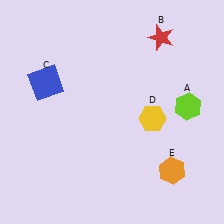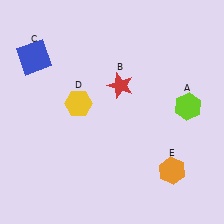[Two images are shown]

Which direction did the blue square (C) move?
The blue square (C) moved up.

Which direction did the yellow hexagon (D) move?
The yellow hexagon (D) moved left.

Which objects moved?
The objects that moved are: the red star (B), the blue square (C), the yellow hexagon (D).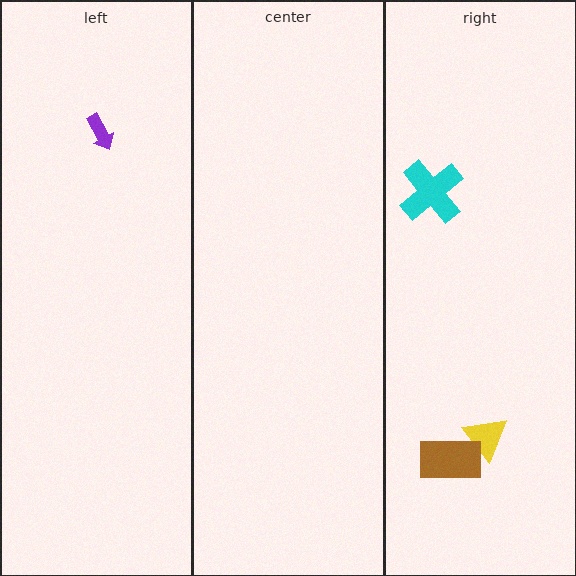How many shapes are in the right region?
3.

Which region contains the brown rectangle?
The right region.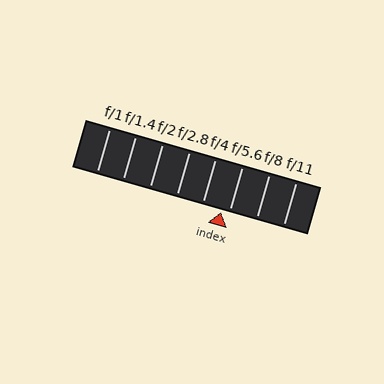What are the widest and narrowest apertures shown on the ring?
The widest aperture shown is f/1 and the narrowest is f/11.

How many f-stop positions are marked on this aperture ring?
There are 8 f-stop positions marked.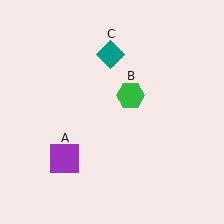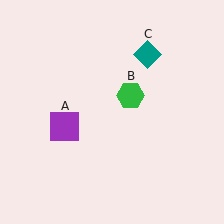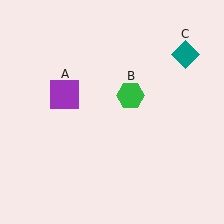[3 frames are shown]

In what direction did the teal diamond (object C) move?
The teal diamond (object C) moved right.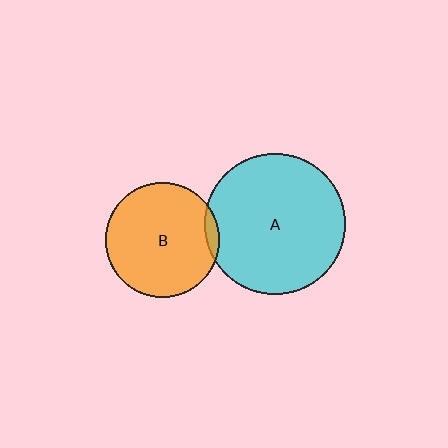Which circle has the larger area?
Circle A (cyan).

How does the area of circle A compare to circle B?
Approximately 1.5 times.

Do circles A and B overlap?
Yes.